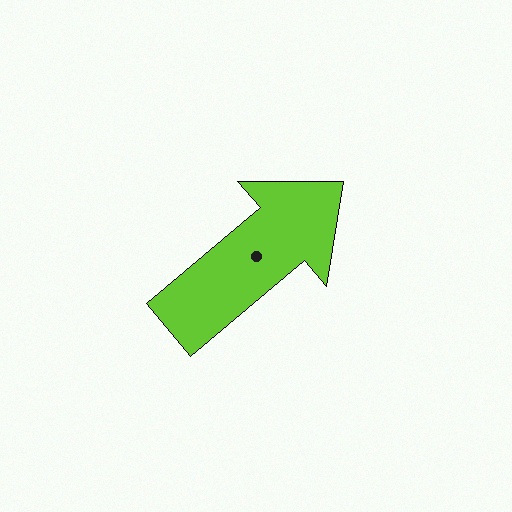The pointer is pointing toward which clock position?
Roughly 2 o'clock.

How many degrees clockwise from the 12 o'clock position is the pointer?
Approximately 50 degrees.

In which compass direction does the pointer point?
Northeast.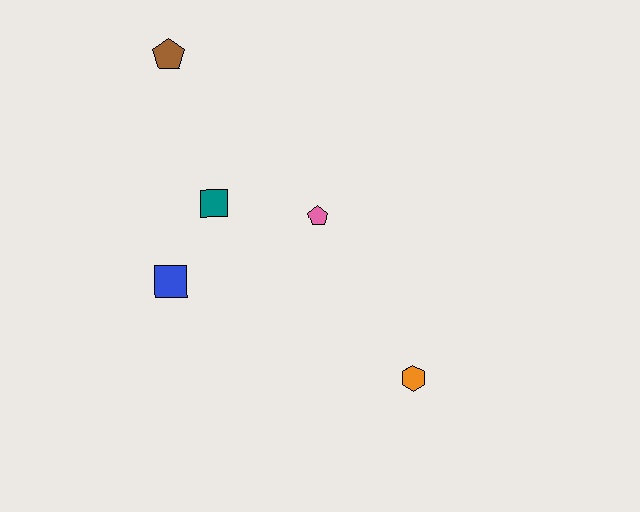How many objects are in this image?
There are 5 objects.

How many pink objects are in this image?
There is 1 pink object.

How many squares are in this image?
There are 2 squares.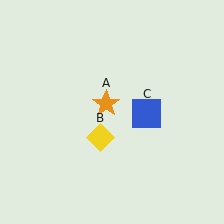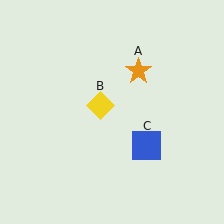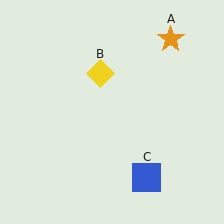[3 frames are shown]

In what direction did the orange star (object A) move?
The orange star (object A) moved up and to the right.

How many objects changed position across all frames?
3 objects changed position: orange star (object A), yellow diamond (object B), blue square (object C).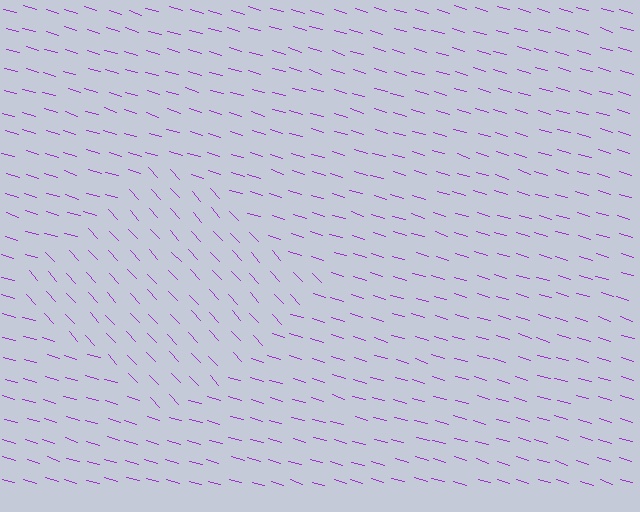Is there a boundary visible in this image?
Yes, there is a texture boundary formed by a change in line orientation.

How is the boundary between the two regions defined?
The boundary is defined purely by a change in line orientation (approximately 31 degrees difference). All lines are the same color and thickness.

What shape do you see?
I see a diamond.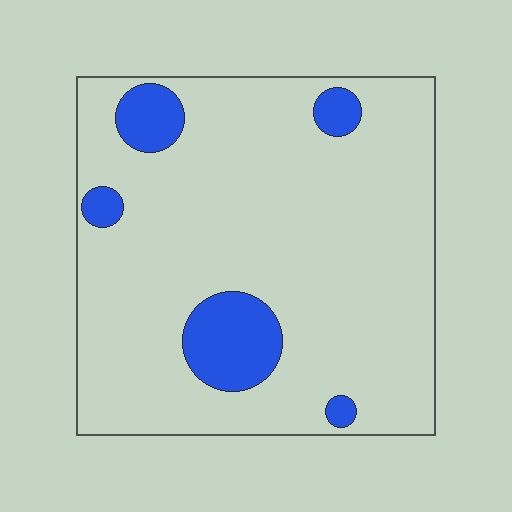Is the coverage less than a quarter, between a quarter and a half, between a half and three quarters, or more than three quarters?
Less than a quarter.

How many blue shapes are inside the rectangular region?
5.